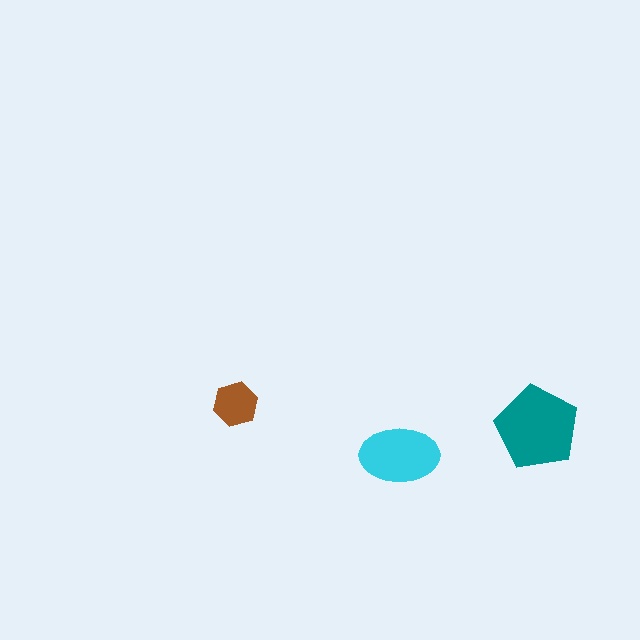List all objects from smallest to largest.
The brown hexagon, the cyan ellipse, the teal pentagon.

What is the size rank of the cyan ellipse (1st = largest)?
2nd.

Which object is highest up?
The brown hexagon is topmost.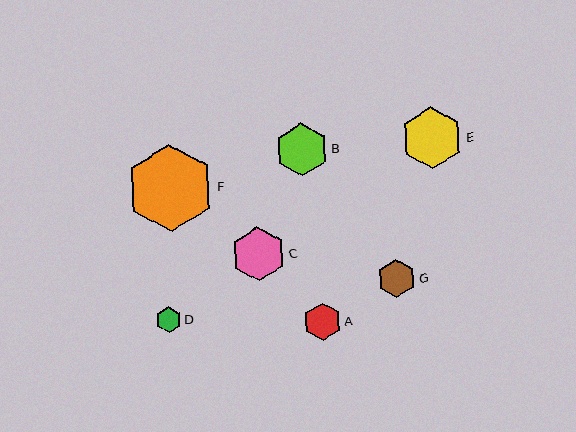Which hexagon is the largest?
Hexagon F is the largest with a size of approximately 88 pixels.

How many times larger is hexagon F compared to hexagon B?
Hexagon F is approximately 1.7 times the size of hexagon B.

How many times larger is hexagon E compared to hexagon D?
Hexagon E is approximately 2.4 times the size of hexagon D.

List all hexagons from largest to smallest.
From largest to smallest: F, E, C, B, G, A, D.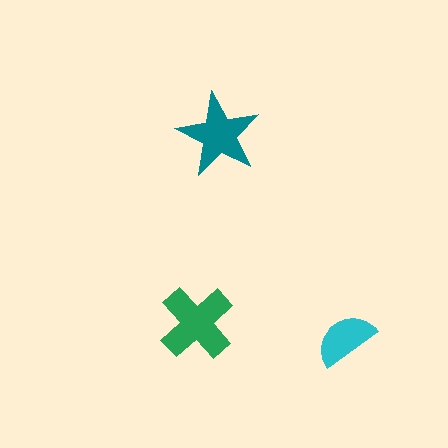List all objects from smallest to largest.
The cyan semicircle, the teal star, the green cross.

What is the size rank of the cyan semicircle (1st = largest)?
3rd.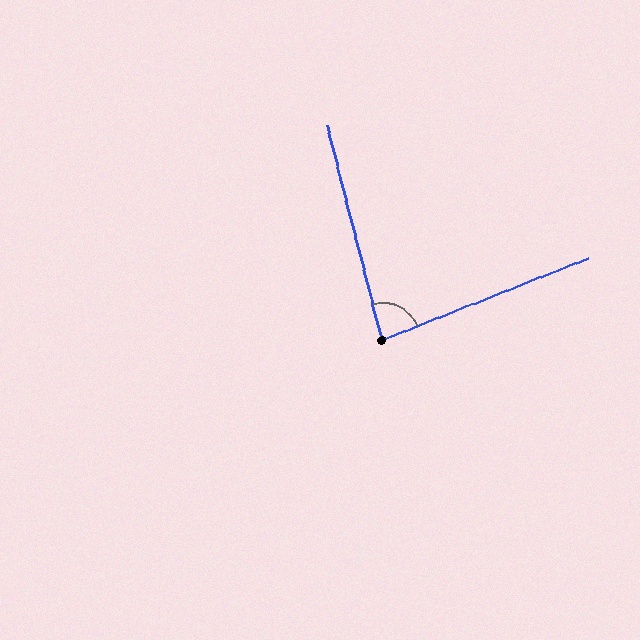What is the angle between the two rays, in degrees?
Approximately 82 degrees.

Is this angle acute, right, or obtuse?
It is acute.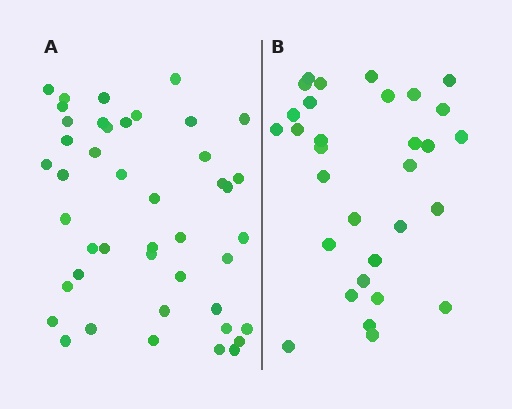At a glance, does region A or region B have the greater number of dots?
Region A (the left region) has more dots.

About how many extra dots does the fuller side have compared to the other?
Region A has approximately 15 more dots than region B.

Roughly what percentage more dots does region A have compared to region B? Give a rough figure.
About 40% more.